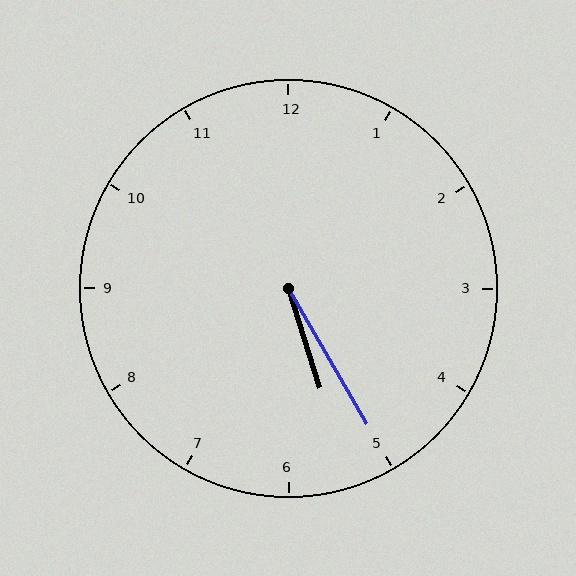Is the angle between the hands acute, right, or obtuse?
It is acute.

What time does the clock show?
5:25.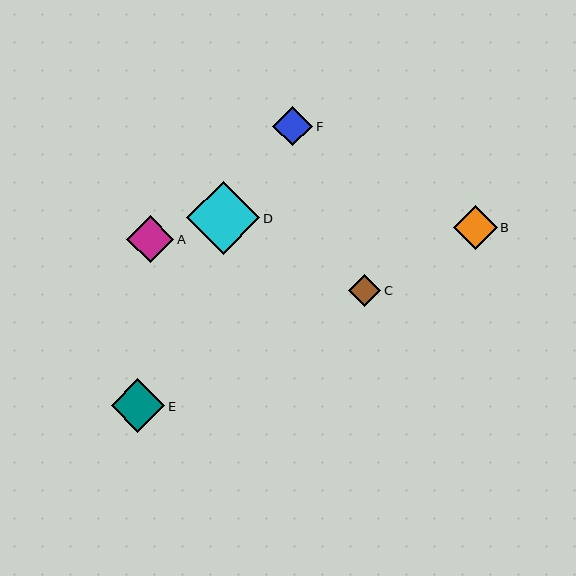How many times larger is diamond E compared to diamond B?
Diamond E is approximately 1.2 times the size of diamond B.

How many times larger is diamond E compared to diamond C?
Diamond E is approximately 1.7 times the size of diamond C.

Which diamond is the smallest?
Diamond C is the smallest with a size of approximately 32 pixels.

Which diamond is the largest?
Diamond D is the largest with a size of approximately 73 pixels.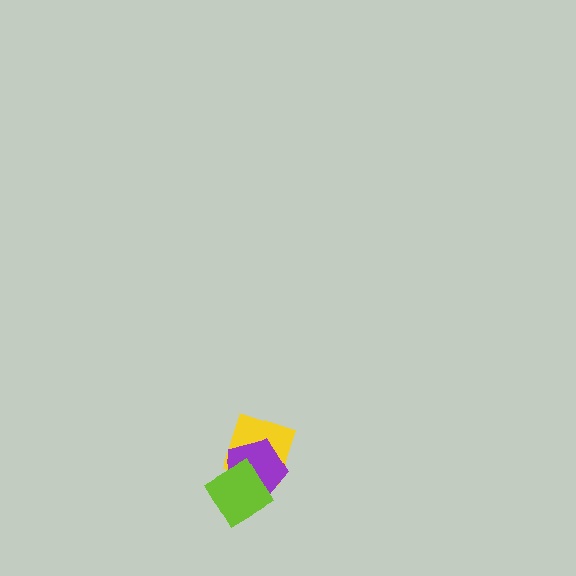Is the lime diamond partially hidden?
No, no other shape covers it.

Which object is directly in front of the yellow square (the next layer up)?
The purple pentagon is directly in front of the yellow square.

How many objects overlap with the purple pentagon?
2 objects overlap with the purple pentagon.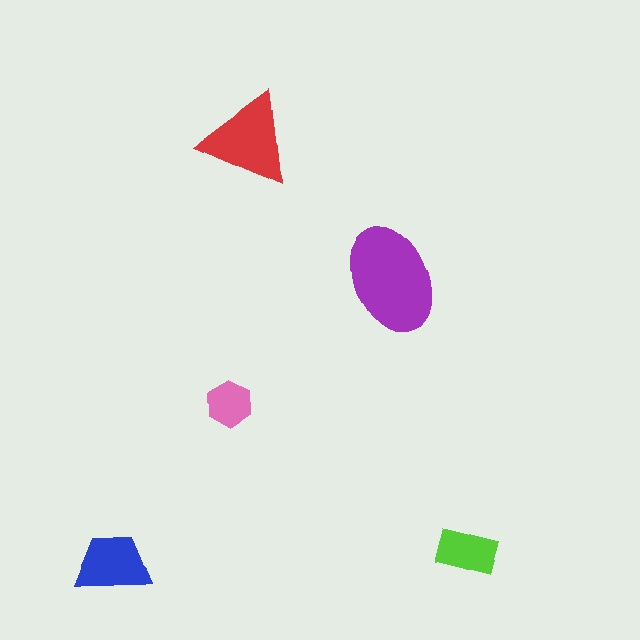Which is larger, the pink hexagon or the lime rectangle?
The lime rectangle.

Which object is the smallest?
The pink hexagon.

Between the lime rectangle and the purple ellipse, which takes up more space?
The purple ellipse.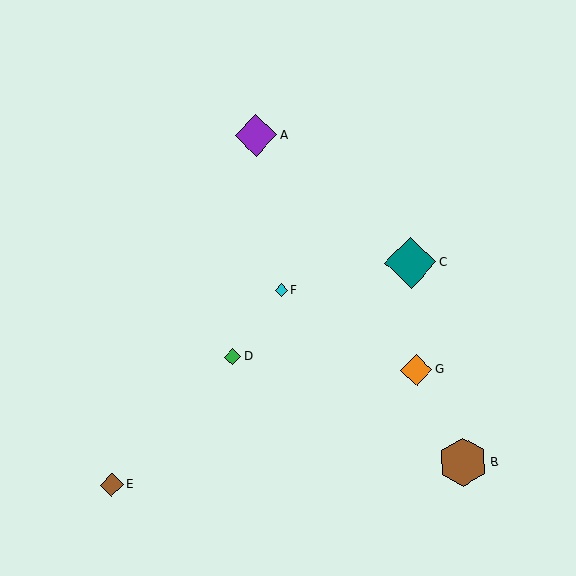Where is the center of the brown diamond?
The center of the brown diamond is at (112, 485).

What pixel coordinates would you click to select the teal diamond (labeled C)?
Click at (411, 263) to select the teal diamond C.